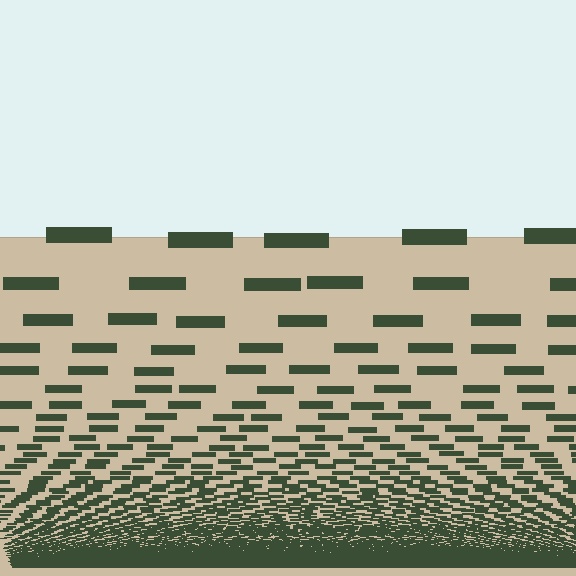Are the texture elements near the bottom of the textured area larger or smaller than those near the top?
Smaller. The gradient is inverted — elements near the bottom are smaller and denser.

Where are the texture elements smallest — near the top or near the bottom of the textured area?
Near the bottom.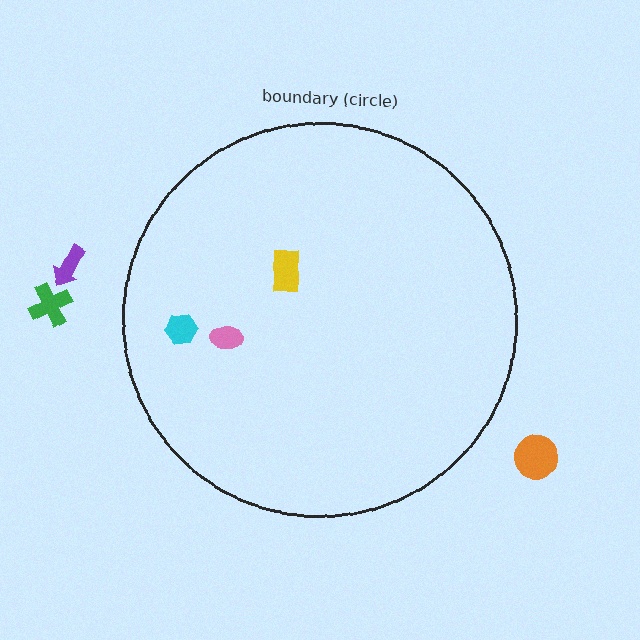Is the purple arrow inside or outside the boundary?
Outside.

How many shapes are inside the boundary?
3 inside, 3 outside.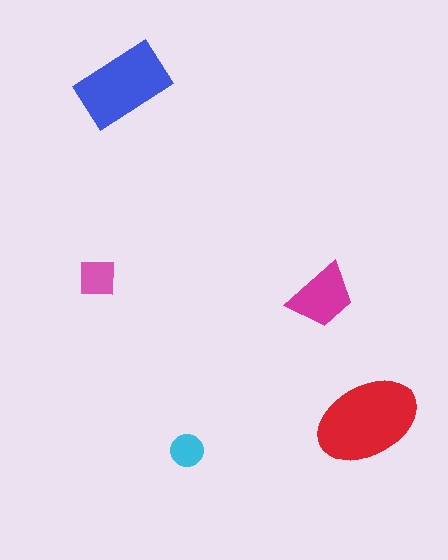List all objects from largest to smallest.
The red ellipse, the blue rectangle, the magenta trapezoid, the pink square, the cyan circle.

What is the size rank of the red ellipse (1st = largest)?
1st.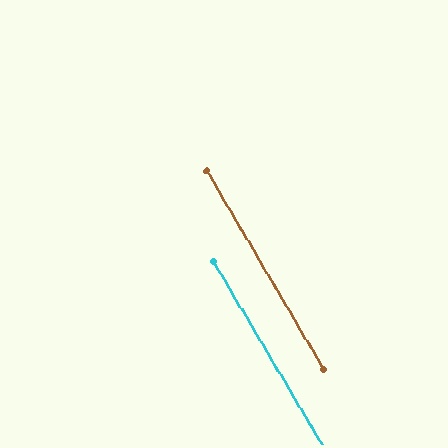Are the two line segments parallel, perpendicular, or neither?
Parallel — their directions differ by only 0.5°.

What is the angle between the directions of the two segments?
Approximately 0 degrees.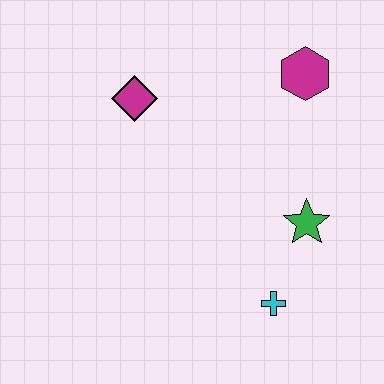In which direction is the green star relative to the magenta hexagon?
The green star is below the magenta hexagon.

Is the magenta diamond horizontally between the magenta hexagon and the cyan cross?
No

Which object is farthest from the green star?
The magenta diamond is farthest from the green star.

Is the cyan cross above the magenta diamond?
No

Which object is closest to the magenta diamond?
The magenta hexagon is closest to the magenta diamond.